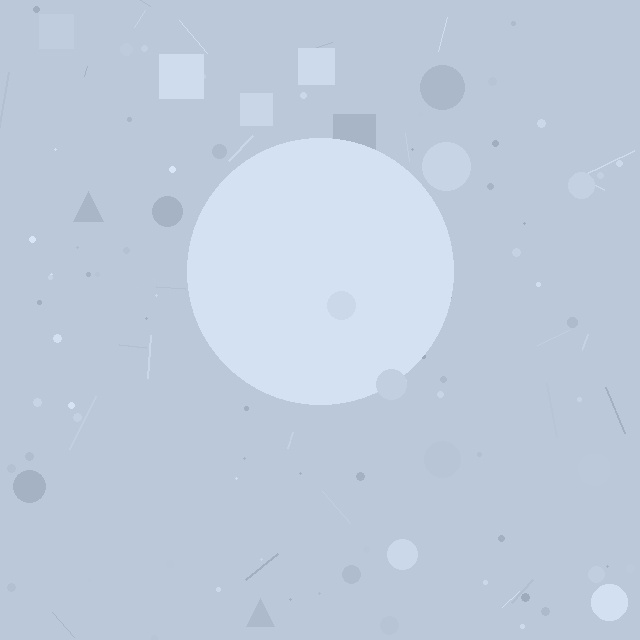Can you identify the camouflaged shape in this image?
The camouflaged shape is a circle.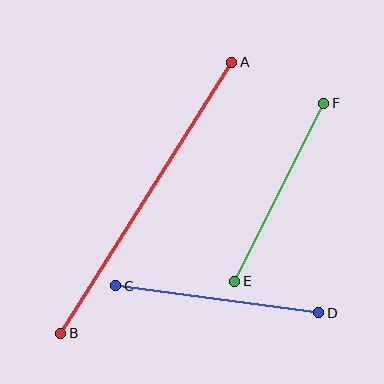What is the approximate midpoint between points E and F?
The midpoint is at approximately (279, 192) pixels.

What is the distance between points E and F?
The distance is approximately 199 pixels.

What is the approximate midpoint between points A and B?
The midpoint is at approximately (146, 198) pixels.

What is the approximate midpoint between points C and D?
The midpoint is at approximately (217, 299) pixels.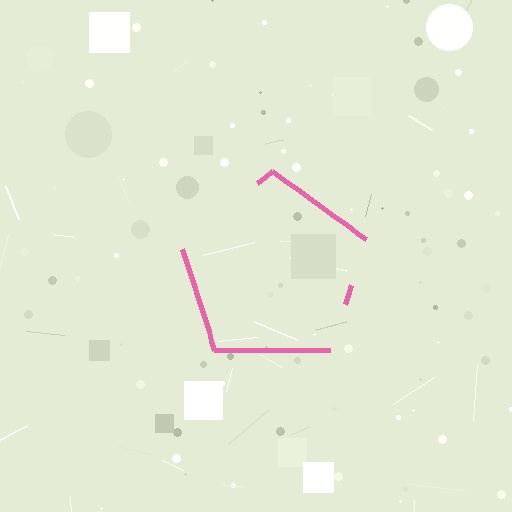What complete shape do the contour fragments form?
The contour fragments form a pentagon.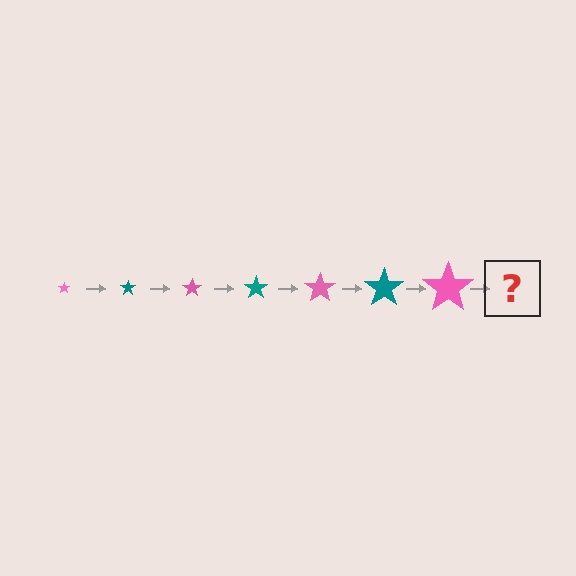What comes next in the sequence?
The next element should be a teal star, larger than the previous one.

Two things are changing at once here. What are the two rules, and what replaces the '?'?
The two rules are that the star grows larger each step and the color cycles through pink and teal. The '?' should be a teal star, larger than the previous one.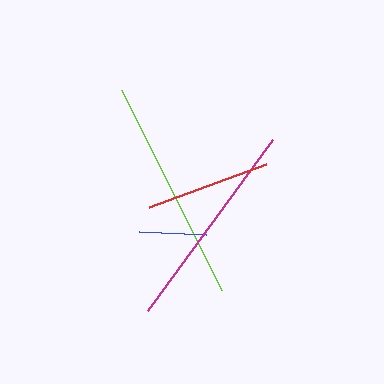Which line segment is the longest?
The lime line is the longest at approximately 223 pixels.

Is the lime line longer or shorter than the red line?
The lime line is longer than the red line.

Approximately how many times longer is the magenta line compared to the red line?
The magenta line is approximately 1.7 times the length of the red line.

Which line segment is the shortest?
The blue line is the shortest at approximately 67 pixels.